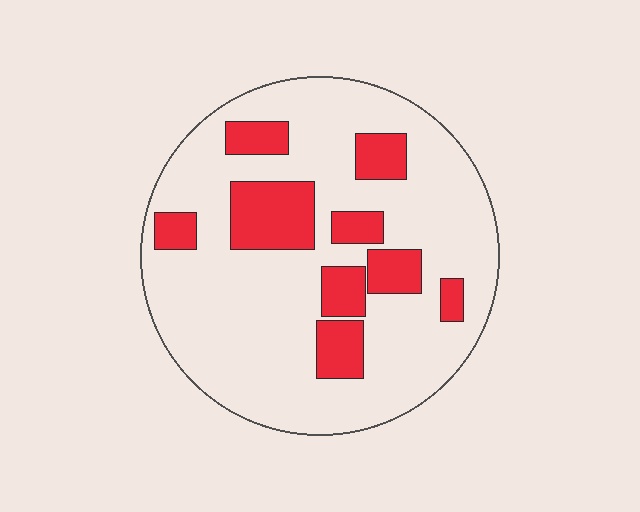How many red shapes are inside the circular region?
9.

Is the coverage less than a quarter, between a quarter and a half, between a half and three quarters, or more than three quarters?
Less than a quarter.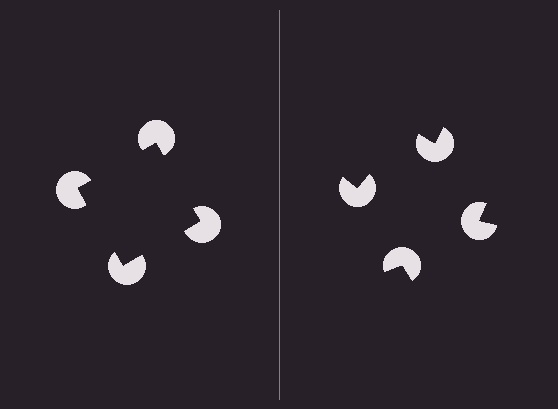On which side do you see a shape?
An illusory square appears on the left side. On the right side the wedge cuts are rotated, so no coherent shape forms.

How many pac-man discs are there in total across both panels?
8 — 4 on each side.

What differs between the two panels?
The pac-man discs are positioned identically on both sides; only the wedge orientations differ. On the left they align to a square; on the right they are misaligned.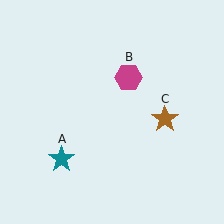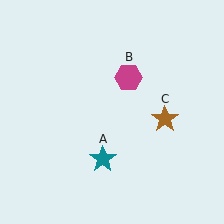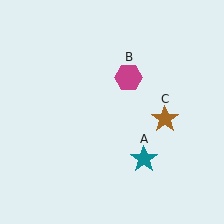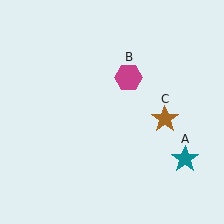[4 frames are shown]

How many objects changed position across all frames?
1 object changed position: teal star (object A).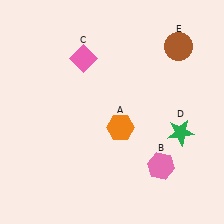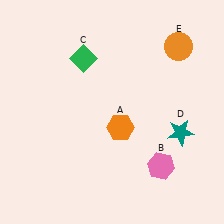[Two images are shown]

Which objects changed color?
C changed from pink to green. D changed from green to teal. E changed from brown to orange.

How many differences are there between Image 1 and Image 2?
There are 3 differences between the two images.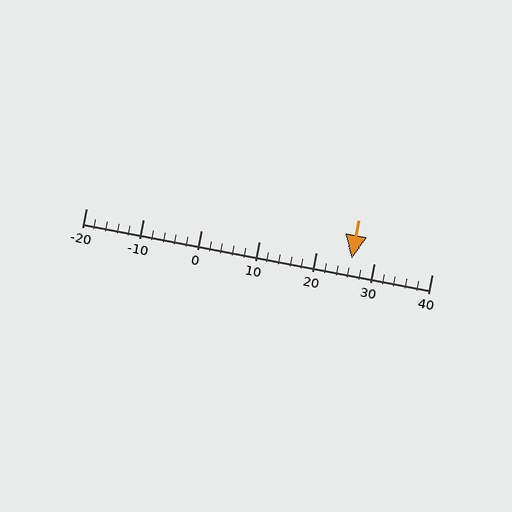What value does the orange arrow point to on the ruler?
The orange arrow points to approximately 26.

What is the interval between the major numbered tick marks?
The major tick marks are spaced 10 units apart.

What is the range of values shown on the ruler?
The ruler shows values from -20 to 40.